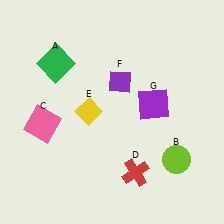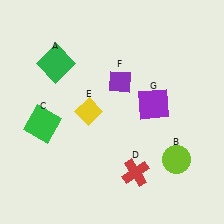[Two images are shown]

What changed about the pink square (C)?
In Image 1, C is pink. In Image 2, it changed to green.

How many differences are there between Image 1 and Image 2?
There is 1 difference between the two images.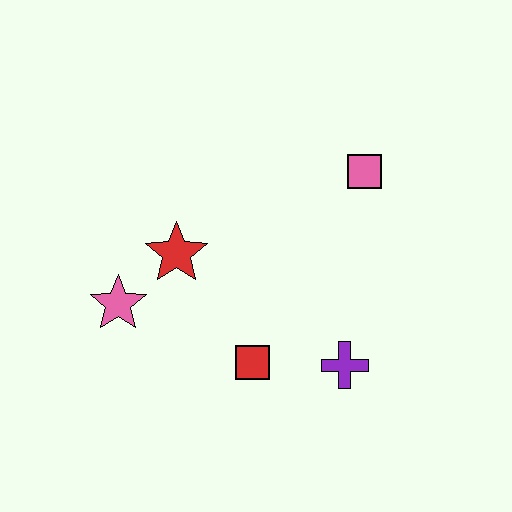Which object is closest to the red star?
The pink star is closest to the red star.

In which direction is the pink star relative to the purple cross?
The pink star is to the left of the purple cross.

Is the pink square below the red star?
No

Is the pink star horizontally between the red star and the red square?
No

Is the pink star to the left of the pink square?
Yes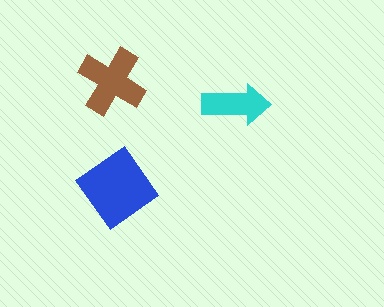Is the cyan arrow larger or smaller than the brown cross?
Smaller.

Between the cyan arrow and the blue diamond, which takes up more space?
The blue diamond.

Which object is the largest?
The blue diamond.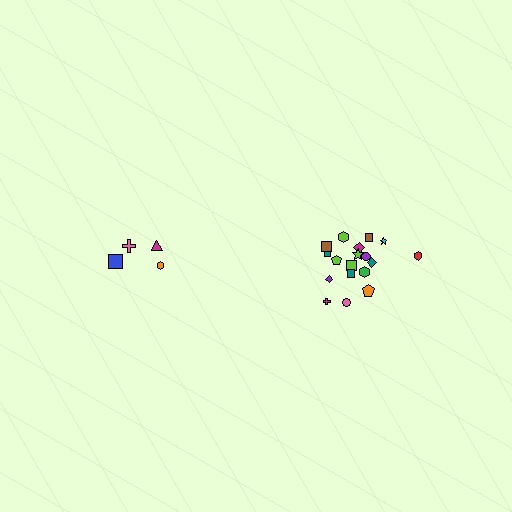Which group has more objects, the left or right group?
The right group.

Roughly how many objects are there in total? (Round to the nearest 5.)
Roughly 20 objects in total.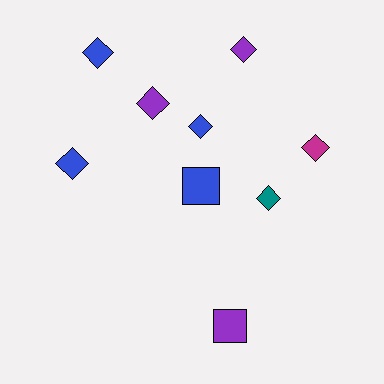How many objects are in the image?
There are 9 objects.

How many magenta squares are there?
There are no magenta squares.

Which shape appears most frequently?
Diamond, with 7 objects.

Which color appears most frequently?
Blue, with 4 objects.